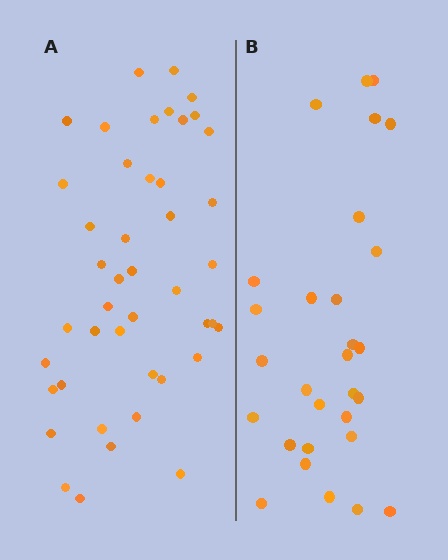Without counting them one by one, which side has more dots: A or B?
Region A (the left region) has more dots.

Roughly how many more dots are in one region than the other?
Region A has approximately 15 more dots than region B.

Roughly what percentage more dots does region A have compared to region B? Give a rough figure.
About 50% more.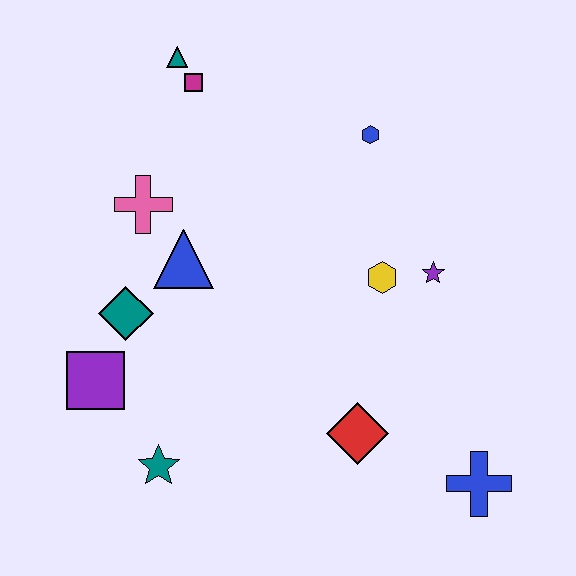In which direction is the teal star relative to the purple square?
The teal star is below the purple square.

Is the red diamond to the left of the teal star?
No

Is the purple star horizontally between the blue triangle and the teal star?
No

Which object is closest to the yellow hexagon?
The purple star is closest to the yellow hexagon.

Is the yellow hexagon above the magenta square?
No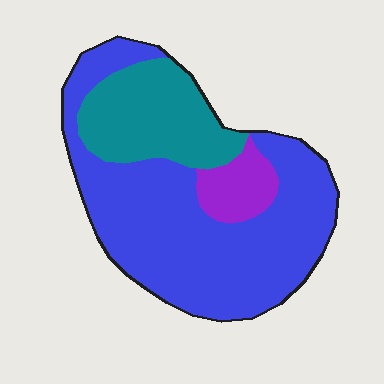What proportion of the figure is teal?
Teal takes up about one quarter (1/4) of the figure.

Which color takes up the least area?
Purple, at roughly 10%.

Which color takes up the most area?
Blue, at roughly 65%.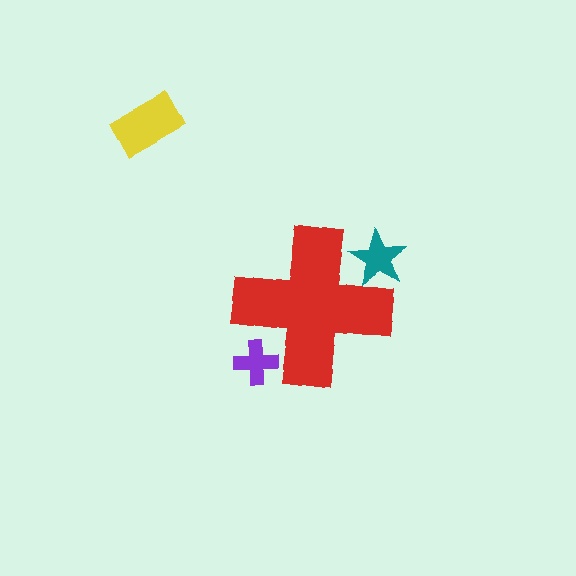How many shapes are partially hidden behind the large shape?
2 shapes are partially hidden.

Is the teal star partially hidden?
Yes, the teal star is partially hidden behind the red cross.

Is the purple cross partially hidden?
Yes, the purple cross is partially hidden behind the red cross.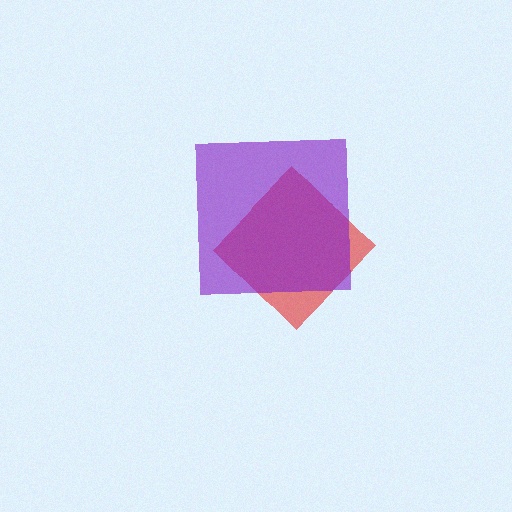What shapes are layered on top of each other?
The layered shapes are: a red diamond, a purple square.